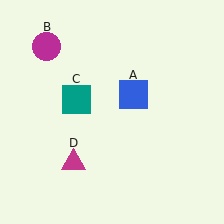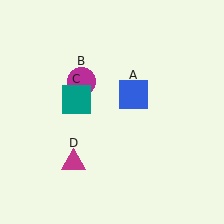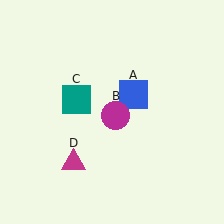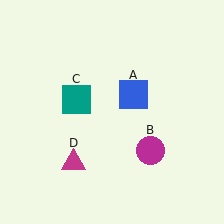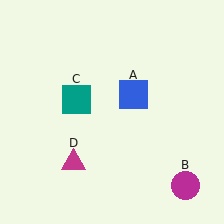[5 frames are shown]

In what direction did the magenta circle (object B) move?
The magenta circle (object B) moved down and to the right.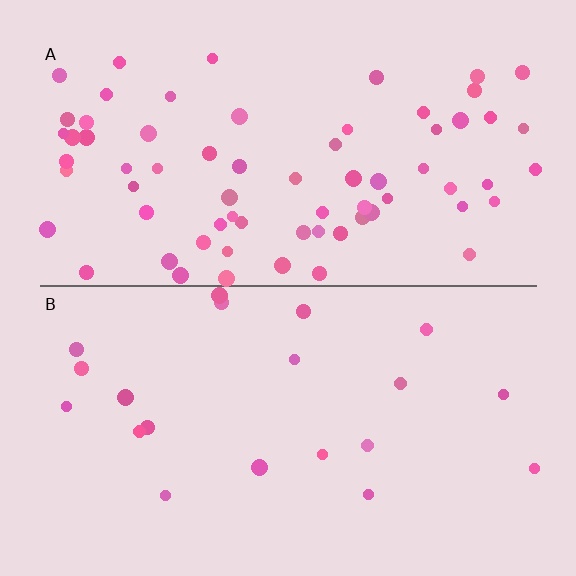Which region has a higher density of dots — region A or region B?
A (the top).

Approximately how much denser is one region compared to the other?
Approximately 3.4× — region A over region B.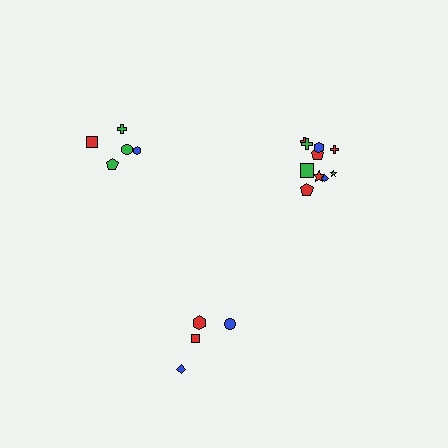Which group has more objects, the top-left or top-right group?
The top-right group.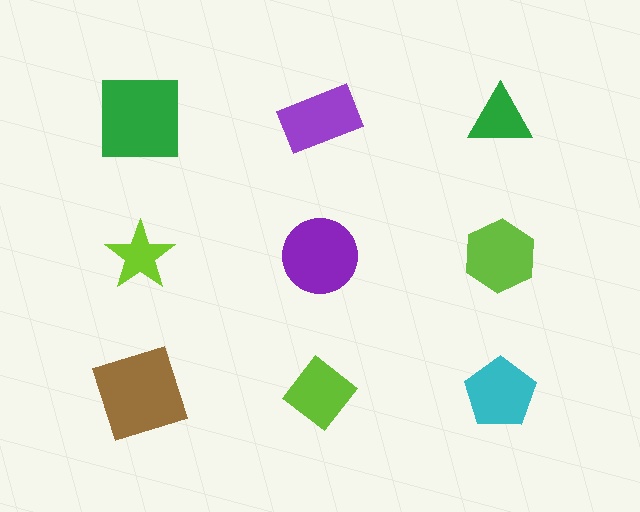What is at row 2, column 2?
A purple circle.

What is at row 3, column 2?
A lime diamond.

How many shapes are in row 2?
3 shapes.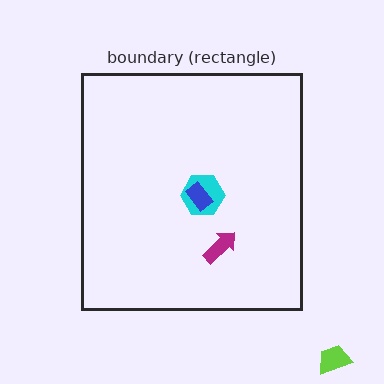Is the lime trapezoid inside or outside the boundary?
Outside.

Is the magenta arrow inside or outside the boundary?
Inside.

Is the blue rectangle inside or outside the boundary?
Inside.